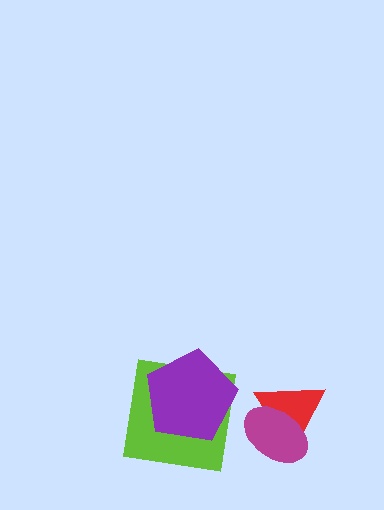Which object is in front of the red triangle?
The magenta ellipse is in front of the red triangle.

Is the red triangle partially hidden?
Yes, it is partially covered by another shape.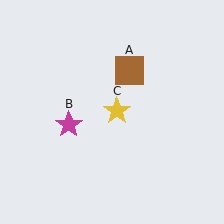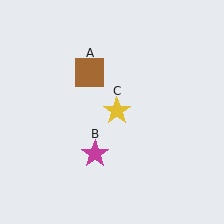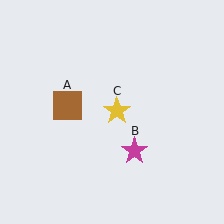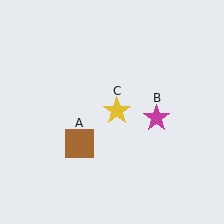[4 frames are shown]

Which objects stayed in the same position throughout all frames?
Yellow star (object C) remained stationary.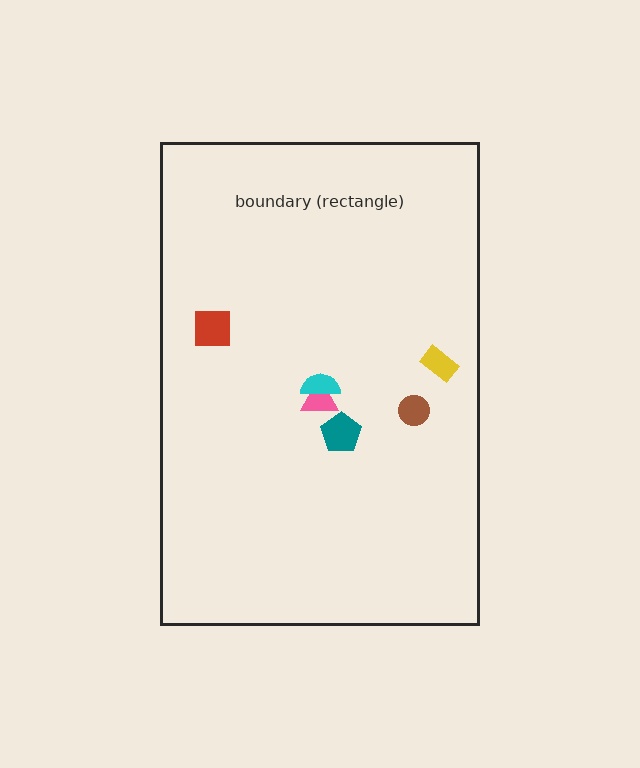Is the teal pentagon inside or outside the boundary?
Inside.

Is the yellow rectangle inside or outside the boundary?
Inside.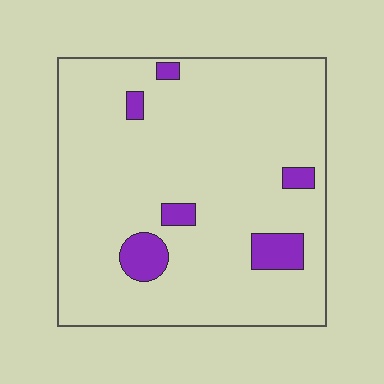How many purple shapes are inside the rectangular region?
6.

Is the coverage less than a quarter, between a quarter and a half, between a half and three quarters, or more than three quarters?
Less than a quarter.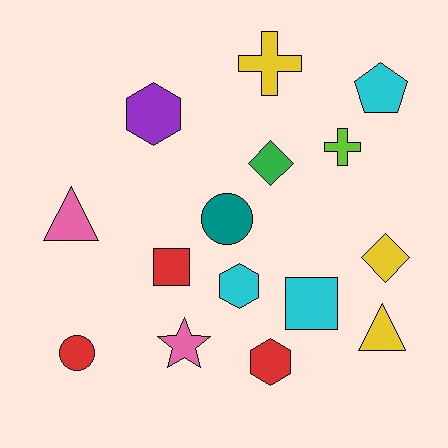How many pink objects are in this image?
There are 2 pink objects.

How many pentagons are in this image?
There is 1 pentagon.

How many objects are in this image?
There are 15 objects.